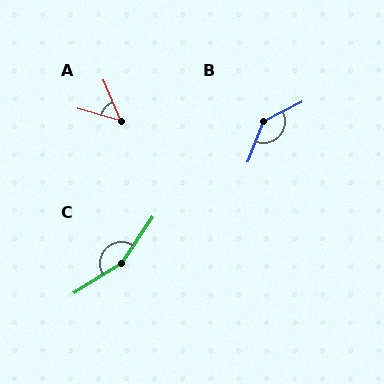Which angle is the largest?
C, at approximately 156 degrees.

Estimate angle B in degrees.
Approximately 137 degrees.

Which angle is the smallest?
A, at approximately 51 degrees.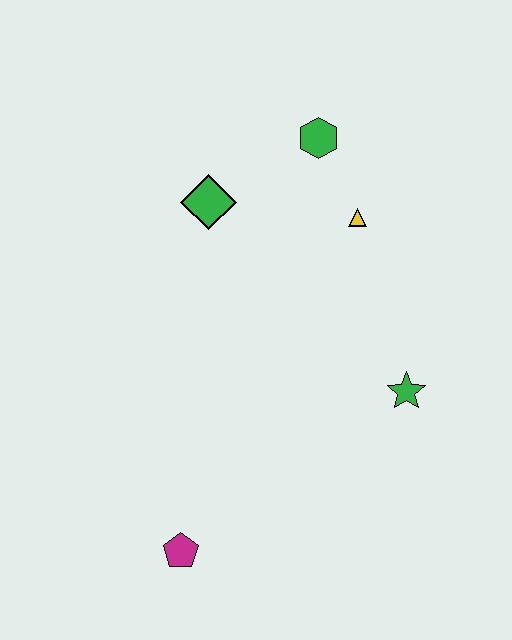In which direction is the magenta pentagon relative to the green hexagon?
The magenta pentagon is below the green hexagon.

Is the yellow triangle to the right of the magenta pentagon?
Yes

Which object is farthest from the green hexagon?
The magenta pentagon is farthest from the green hexagon.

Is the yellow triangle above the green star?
Yes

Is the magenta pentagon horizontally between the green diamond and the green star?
No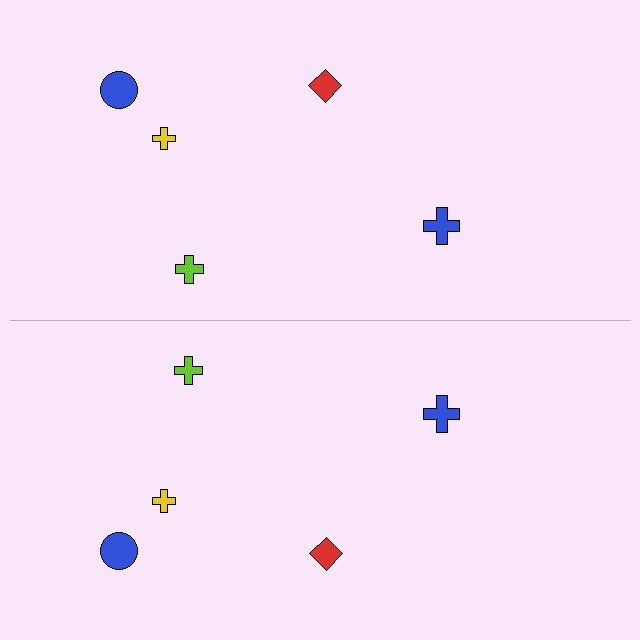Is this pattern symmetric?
Yes, this pattern has bilateral (reflection) symmetry.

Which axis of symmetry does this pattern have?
The pattern has a horizontal axis of symmetry running through the center of the image.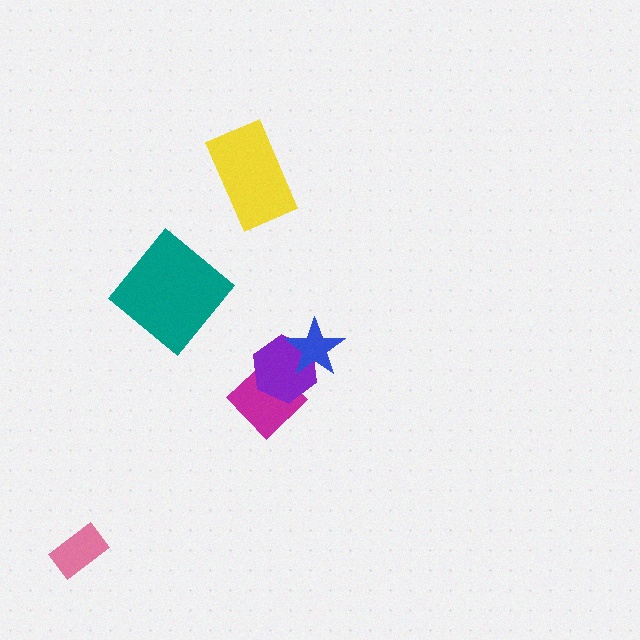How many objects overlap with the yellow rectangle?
0 objects overlap with the yellow rectangle.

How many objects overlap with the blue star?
1 object overlaps with the blue star.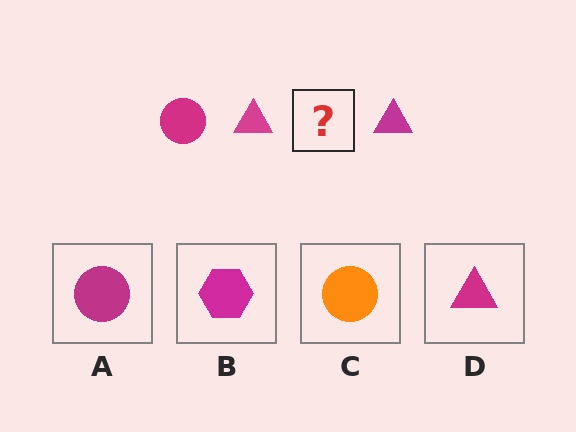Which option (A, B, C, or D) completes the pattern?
A.